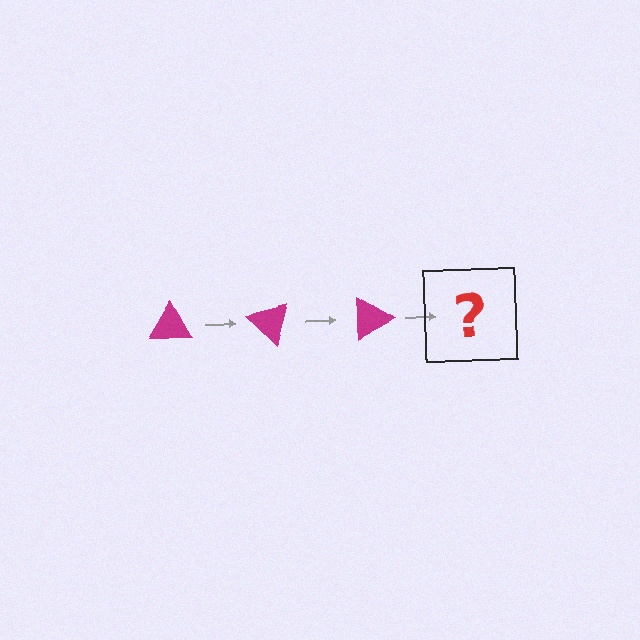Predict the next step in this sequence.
The next step is a magenta triangle rotated 135 degrees.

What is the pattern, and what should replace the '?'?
The pattern is that the triangle rotates 45 degrees each step. The '?' should be a magenta triangle rotated 135 degrees.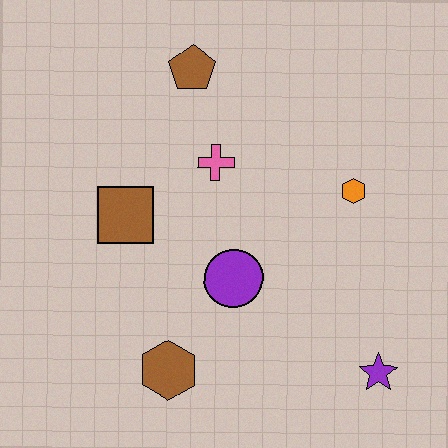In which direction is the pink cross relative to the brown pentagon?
The pink cross is below the brown pentagon.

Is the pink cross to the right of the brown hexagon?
Yes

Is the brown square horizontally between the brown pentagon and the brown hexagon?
No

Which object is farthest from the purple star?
The brown pentagon is farthest from the purple star.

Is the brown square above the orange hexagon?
No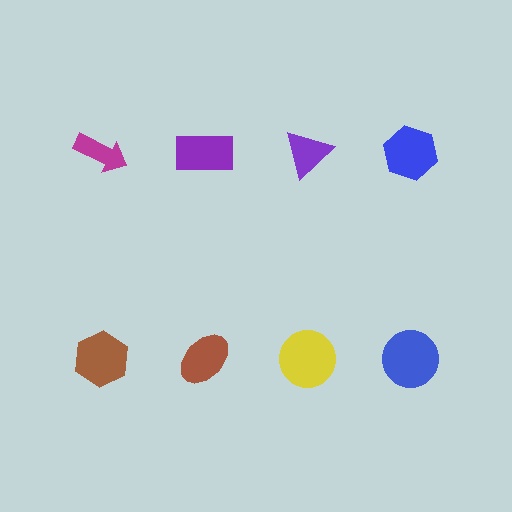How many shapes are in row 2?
4 shapes.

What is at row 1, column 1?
A magenta arrow.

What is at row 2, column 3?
A yellow circle.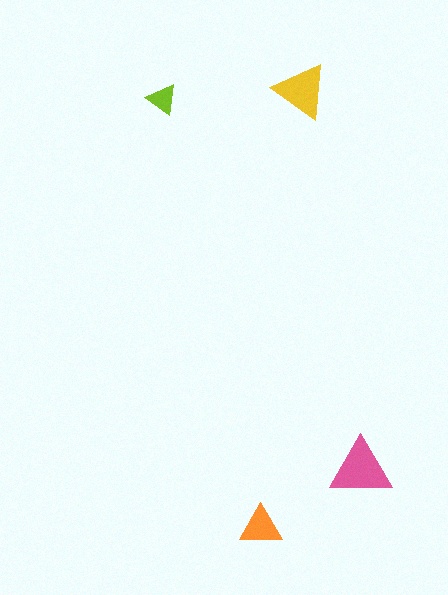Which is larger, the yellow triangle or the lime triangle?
The yellow one.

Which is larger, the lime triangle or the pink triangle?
The pink one.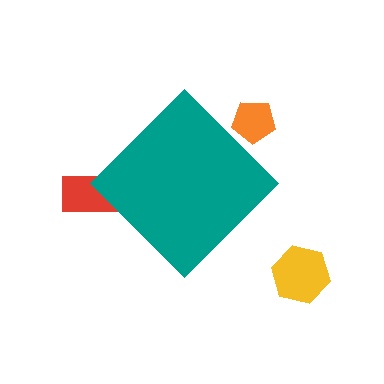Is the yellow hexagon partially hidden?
No, the yellow hexagon is fully visible.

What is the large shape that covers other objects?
A teal diamond.